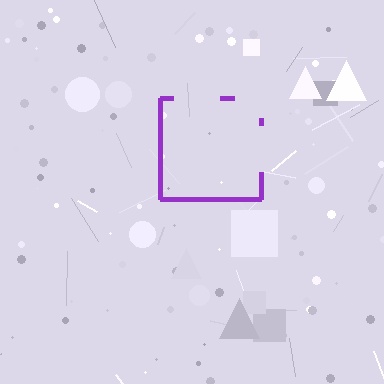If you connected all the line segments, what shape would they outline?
They would outline a square.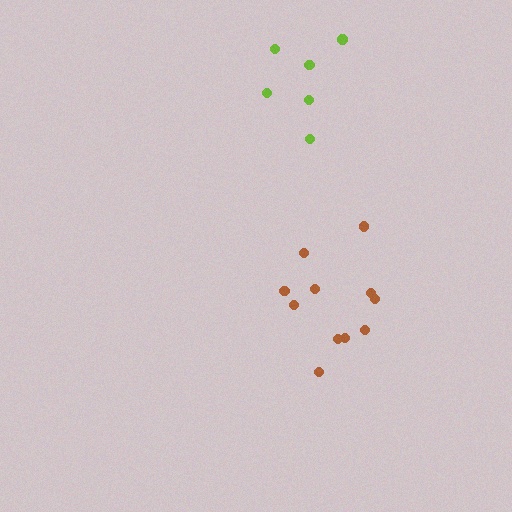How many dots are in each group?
Group 1: 6 dots, Group 2: 11 dots (17 total).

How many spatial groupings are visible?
There are 2 spatial groupings.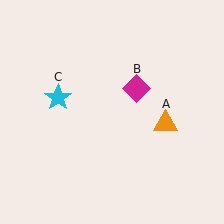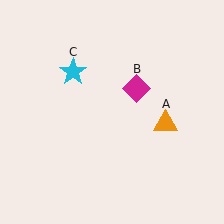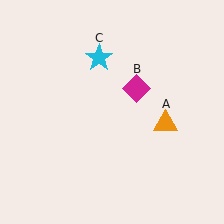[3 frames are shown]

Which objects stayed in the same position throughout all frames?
Orange triangle (object A) and magenta diamond (object B) remained stationary.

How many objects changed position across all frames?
1 object changed position: cyan star (object C).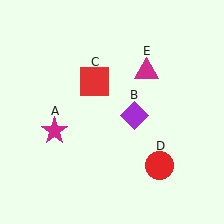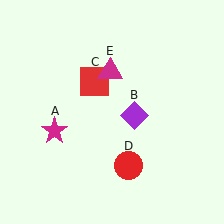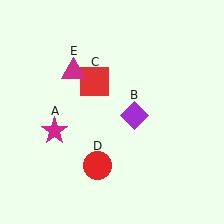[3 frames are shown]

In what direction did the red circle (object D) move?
The red circle (object D) moved left.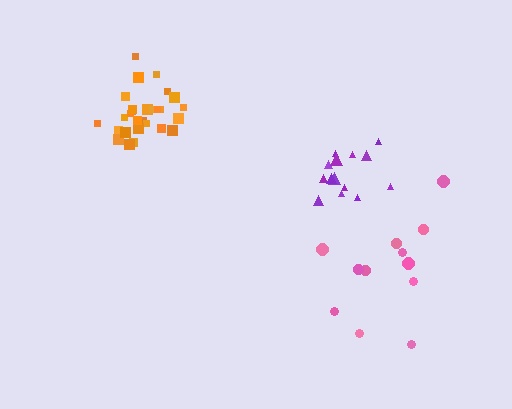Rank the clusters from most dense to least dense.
orange, purple, pink.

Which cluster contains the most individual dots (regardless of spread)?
Orange (28).